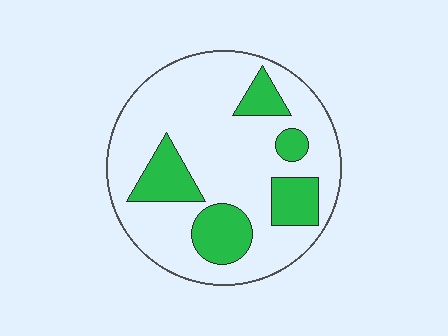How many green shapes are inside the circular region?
5.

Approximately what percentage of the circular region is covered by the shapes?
Approximately 25%.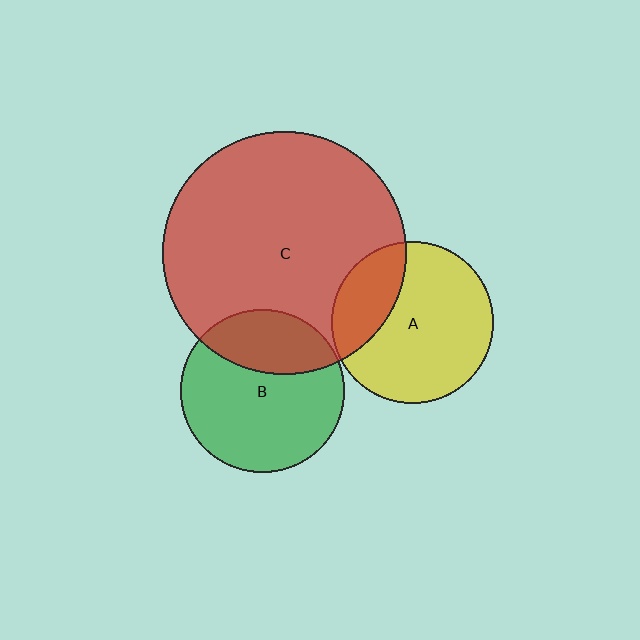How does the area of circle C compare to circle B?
Approximately 2.2 times.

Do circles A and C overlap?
Yes.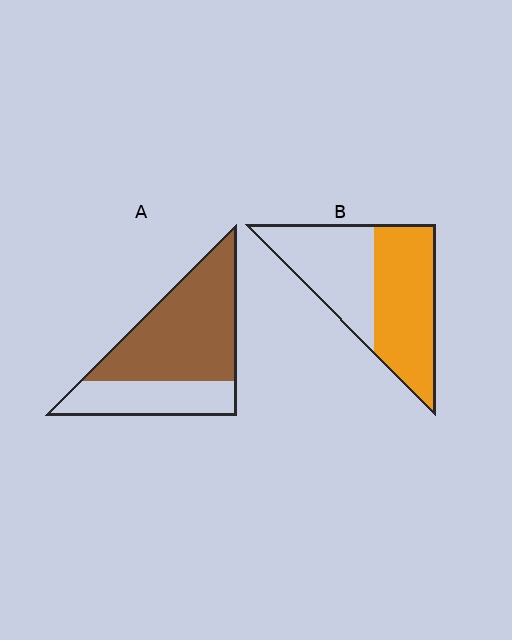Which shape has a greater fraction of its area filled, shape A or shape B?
Shape A.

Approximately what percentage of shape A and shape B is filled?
A is approximately 65% and B is approximately 55%.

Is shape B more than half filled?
Yes.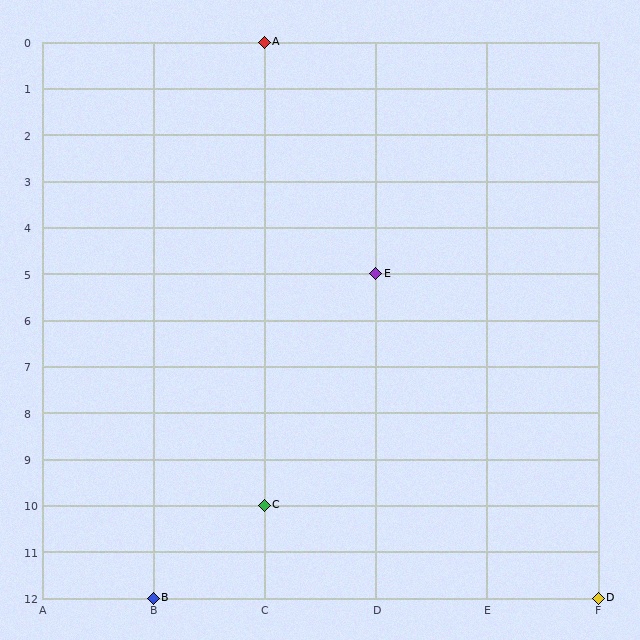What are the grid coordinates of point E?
Point E is at grid coordinates (D, 5).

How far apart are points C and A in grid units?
Points C and A are 10 rows apart.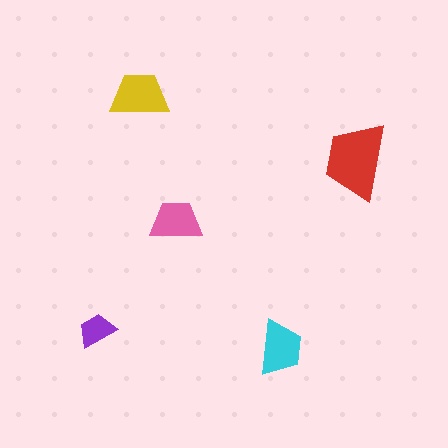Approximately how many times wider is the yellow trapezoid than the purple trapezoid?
About 1.5 times wider.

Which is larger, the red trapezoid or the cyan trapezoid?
The red one.